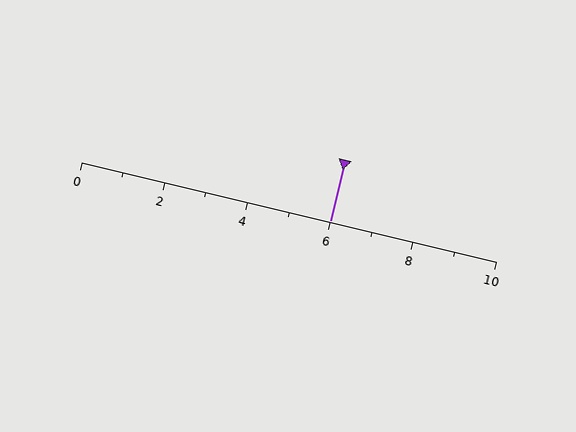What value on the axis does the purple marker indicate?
The marker indicates approximately 6.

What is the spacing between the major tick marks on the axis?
The major ticks are spaced 2 apart.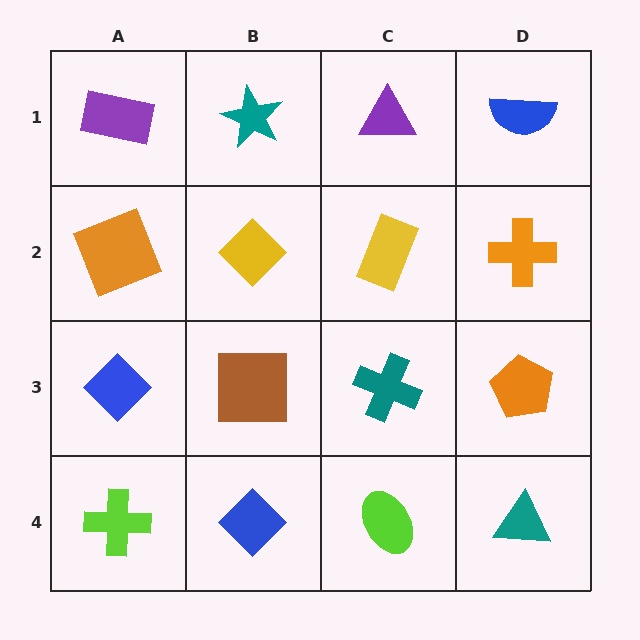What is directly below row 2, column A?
A blue diamond.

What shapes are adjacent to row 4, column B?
A brown square (row 3, column B), a lime cross (row 4, column A), a lime ellipse (row 4, column C).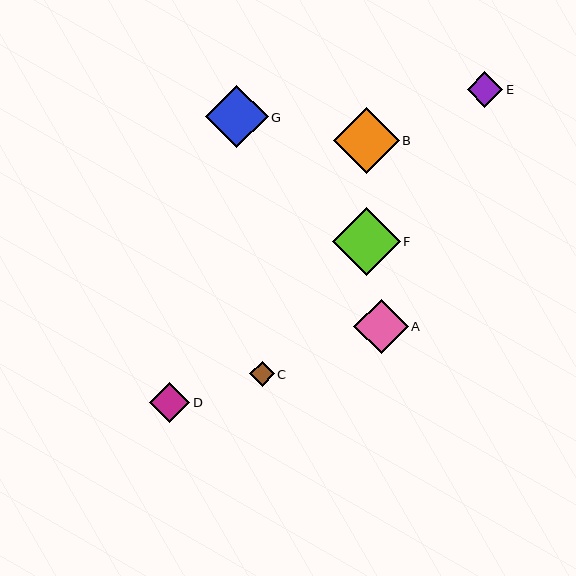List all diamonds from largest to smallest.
From largest to smallest: F, B, G, A, D, E, C.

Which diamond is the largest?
Diamond F is the largest with a size of approximately 68 pixels.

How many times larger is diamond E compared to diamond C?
Diamond E is approximately 1.4 times the size of diamond C.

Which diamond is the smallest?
Diamond C is the smallest with a size of approximately 25 pixels.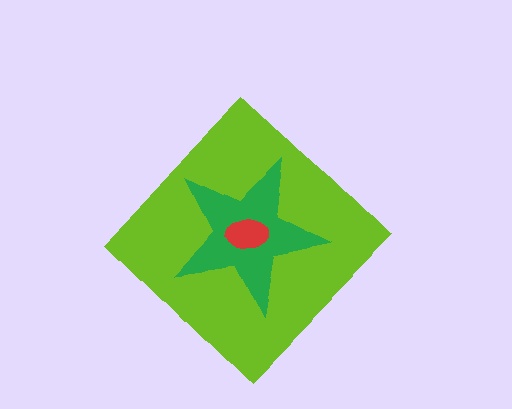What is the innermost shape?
The red ellipse.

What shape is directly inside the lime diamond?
The green star.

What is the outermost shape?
The lime diamond.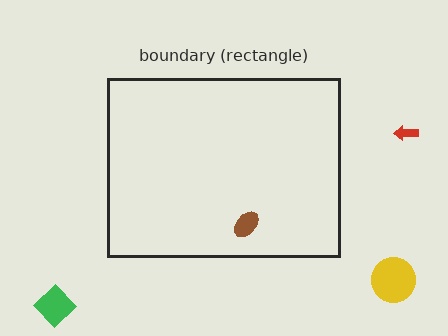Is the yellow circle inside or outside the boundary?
Outside.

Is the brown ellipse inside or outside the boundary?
Inside.